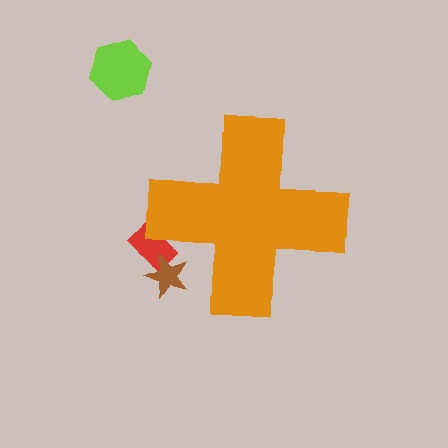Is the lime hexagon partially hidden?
No, the lime hexagon is fully visible.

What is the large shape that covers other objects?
An orange cross.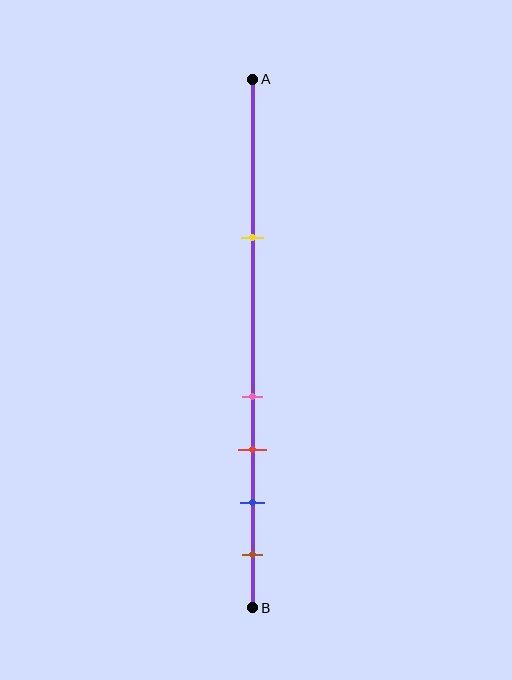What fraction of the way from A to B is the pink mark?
The pink mark is approximately 60% (0.6) of the way from A to B.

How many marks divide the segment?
There are 5 marks dividing the segment.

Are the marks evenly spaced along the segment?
No, the marks are not evenly spaced.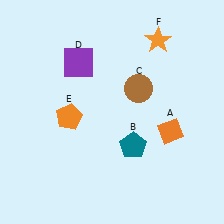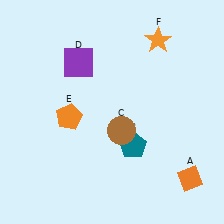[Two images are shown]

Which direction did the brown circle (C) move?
The brown circle (C) moved down.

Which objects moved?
The objects that moved are: the orange diamond (A), the brown circle (C).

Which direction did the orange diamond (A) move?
The orange diamond (A) moved down.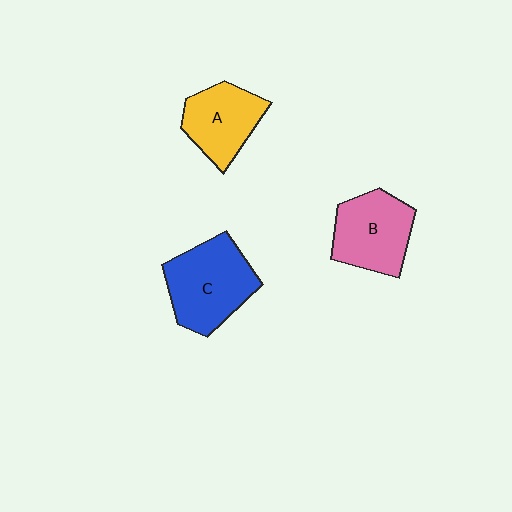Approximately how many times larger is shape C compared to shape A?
Approximately 1.3 times.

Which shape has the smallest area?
Shape A (yellow).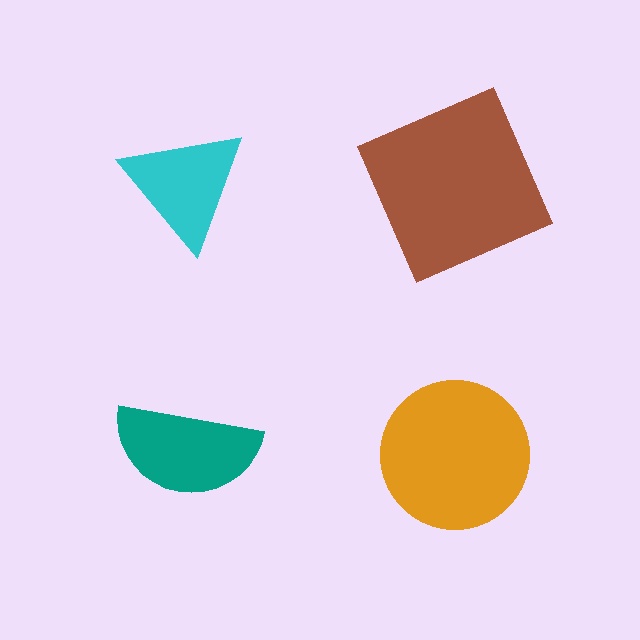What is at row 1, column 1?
A cyan triangle.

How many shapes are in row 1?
2 shapes.